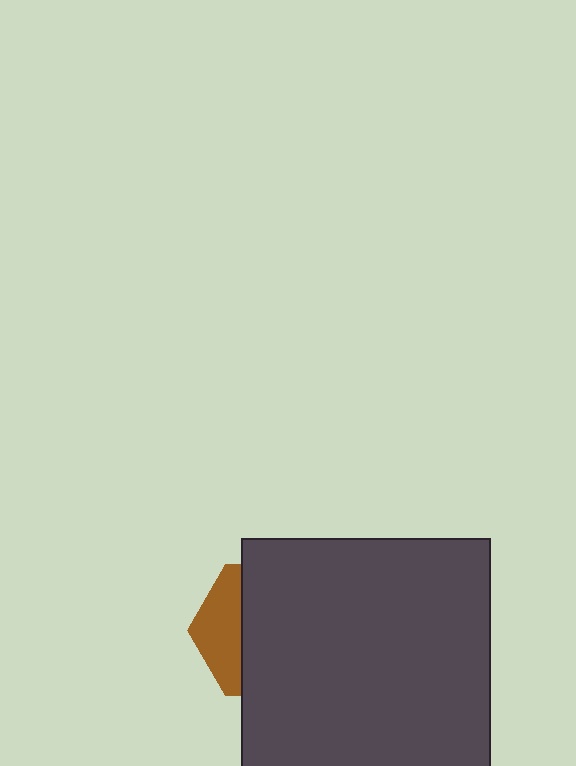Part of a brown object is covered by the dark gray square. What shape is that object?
It is a hexagon.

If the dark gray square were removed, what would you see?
You would see the complete brown hexagon.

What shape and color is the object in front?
The object in front is a dark gray square.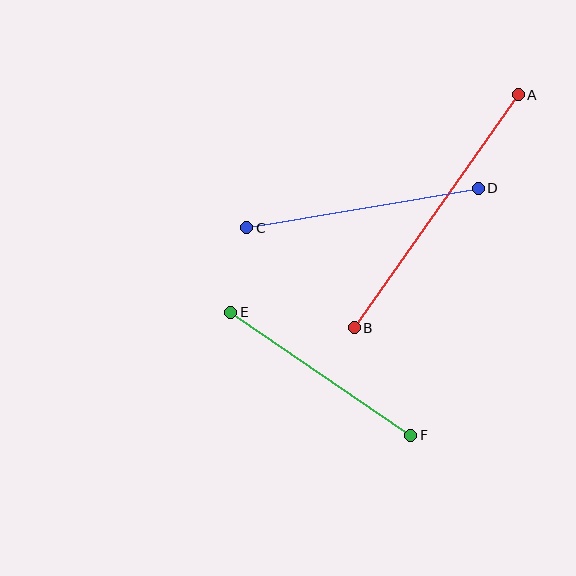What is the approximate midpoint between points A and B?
The midpoint is at approximately (436, 211) pixels.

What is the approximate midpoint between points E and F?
The midpoint is at approximately (321, 374) pixels.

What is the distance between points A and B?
The distance is approximately 285 pixels.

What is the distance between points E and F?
The distance is approximately 218 pixels.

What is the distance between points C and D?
The distance is approximately 235 pixels.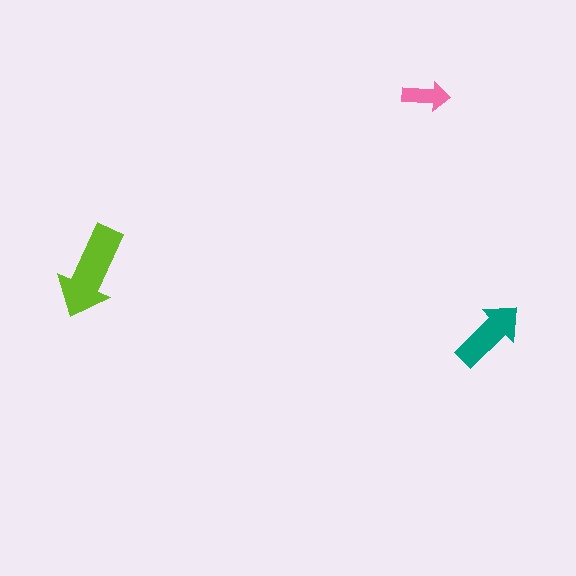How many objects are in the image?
There are 3 objects in the image.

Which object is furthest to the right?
The teal arrow is rightmost.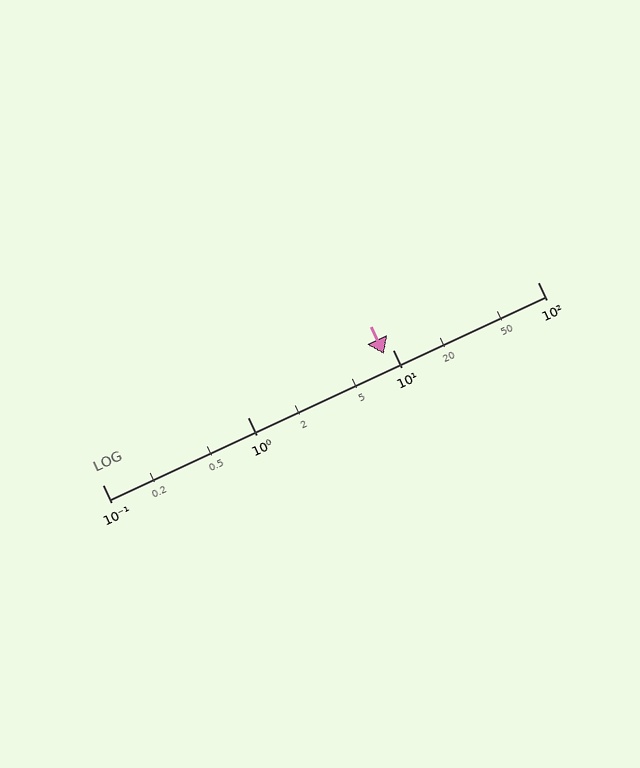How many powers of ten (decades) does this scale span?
The scale spans 3 decades, from 0.1 to 100.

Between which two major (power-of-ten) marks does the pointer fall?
The pointer is between 1 and 10.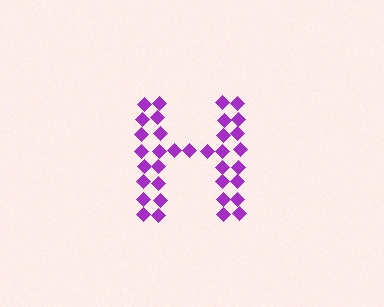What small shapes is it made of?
It is made of small diamonds.